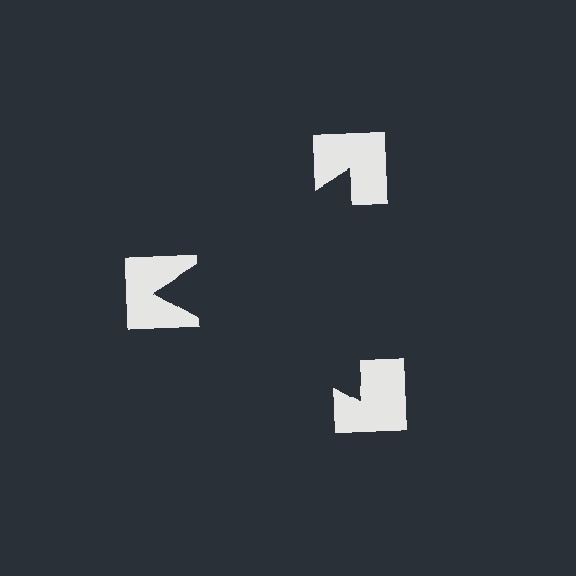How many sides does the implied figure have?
3 sides.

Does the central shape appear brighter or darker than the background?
It typically appears slightly darker than the background, even though no actual brightness change is drawn.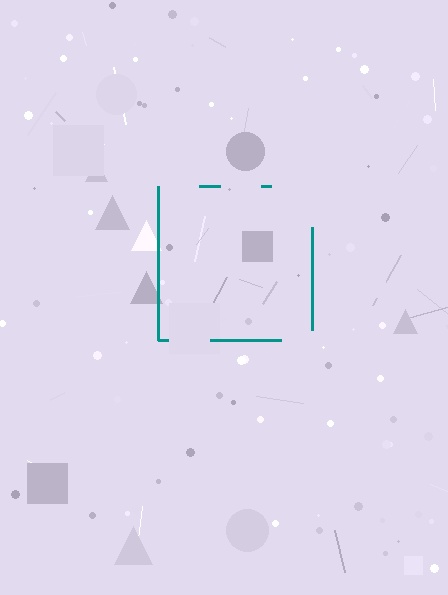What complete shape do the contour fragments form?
The contour fragments form a square.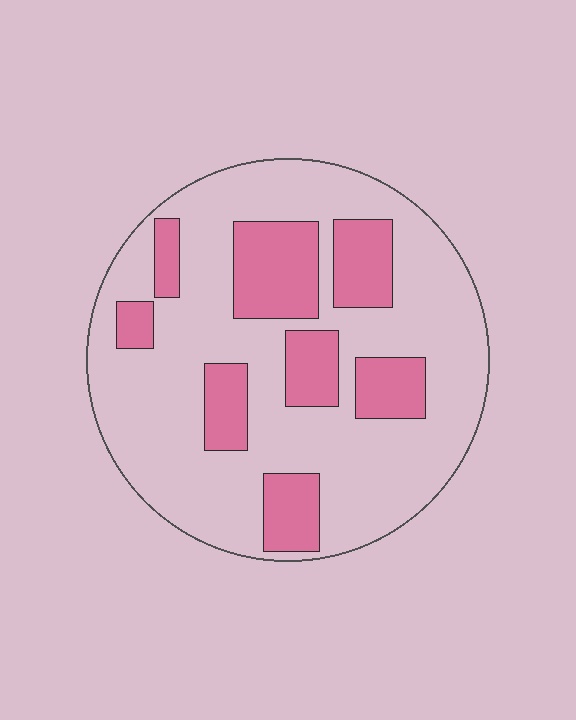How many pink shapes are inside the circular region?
8.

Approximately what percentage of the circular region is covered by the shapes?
Approximately 25%.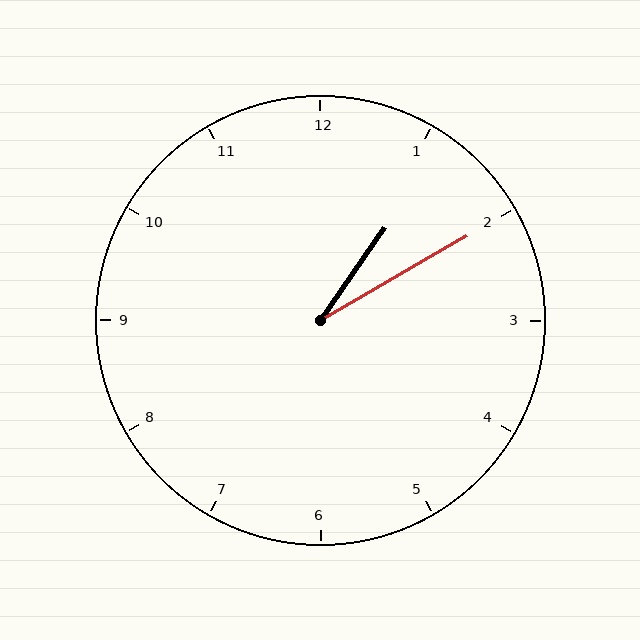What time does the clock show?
1:10.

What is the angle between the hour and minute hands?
Approximately 25 degrees.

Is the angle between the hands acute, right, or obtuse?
It is acute.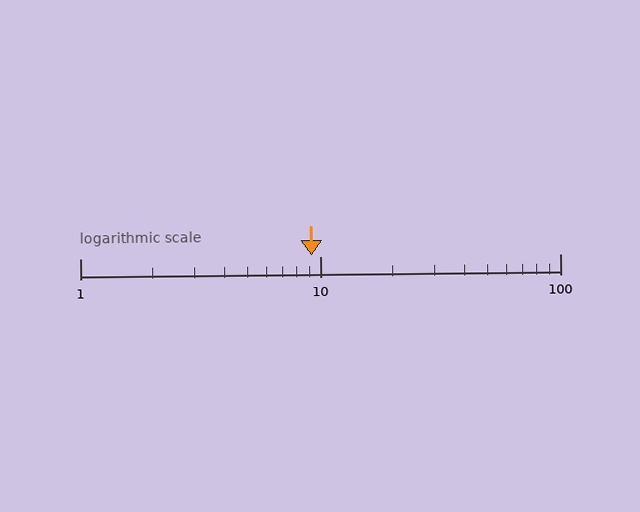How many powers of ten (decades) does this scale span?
The scale spans 2 decades, from 1 to 100.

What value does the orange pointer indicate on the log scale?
The pointer indicates approximately 9.2.